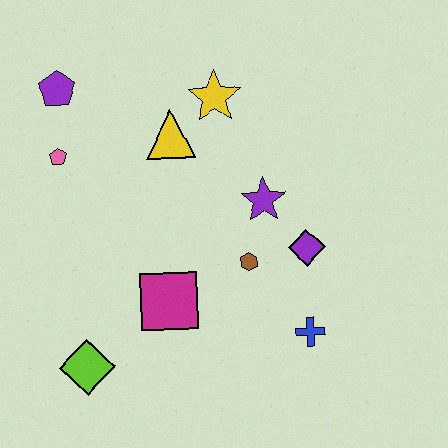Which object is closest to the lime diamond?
The magenta square is closest to the lime diamond.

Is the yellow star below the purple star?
No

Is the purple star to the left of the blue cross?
Yes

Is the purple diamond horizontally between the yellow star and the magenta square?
No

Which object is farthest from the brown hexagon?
The purple pentagon is farthest from the brown hexagon.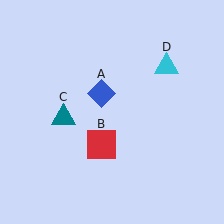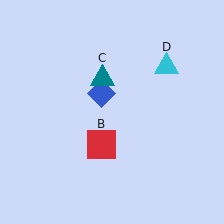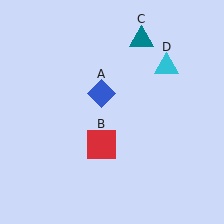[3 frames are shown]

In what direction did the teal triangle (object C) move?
The teal triangle (object C) moved up and to the right.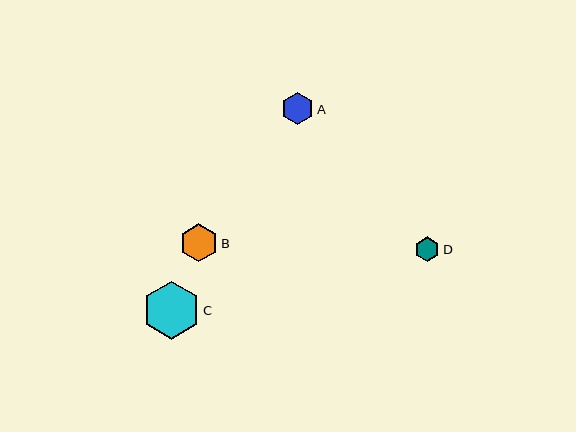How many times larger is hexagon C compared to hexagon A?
Hexagon C is approximately 1.8 times the size of hexagon A.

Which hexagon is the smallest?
Hexagon D is the smallest with a size of approximately 25 pixels.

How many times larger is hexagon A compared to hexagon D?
Hexagon A is approximately 1.3 times the size of hexagon D.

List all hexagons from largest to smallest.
From largest to smallest: C, B, A, D.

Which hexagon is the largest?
Hexagon C is the largest with a size of approximately 58 pixels.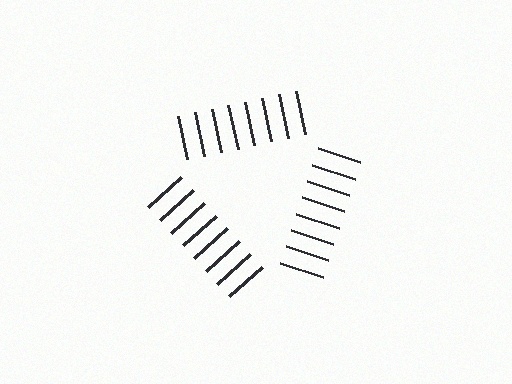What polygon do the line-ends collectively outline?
An illusory triangle — the line segments terminate on its edges but no continuous stroke is drawn.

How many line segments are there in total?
24 — 8 along each of the 3 edges.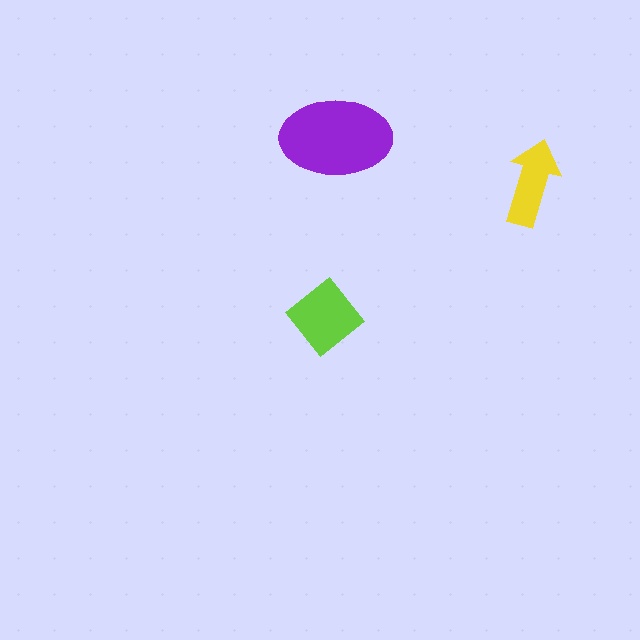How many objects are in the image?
There are 3 objects in the image.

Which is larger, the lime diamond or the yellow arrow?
The lime diamond.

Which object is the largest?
The purple ellipse.